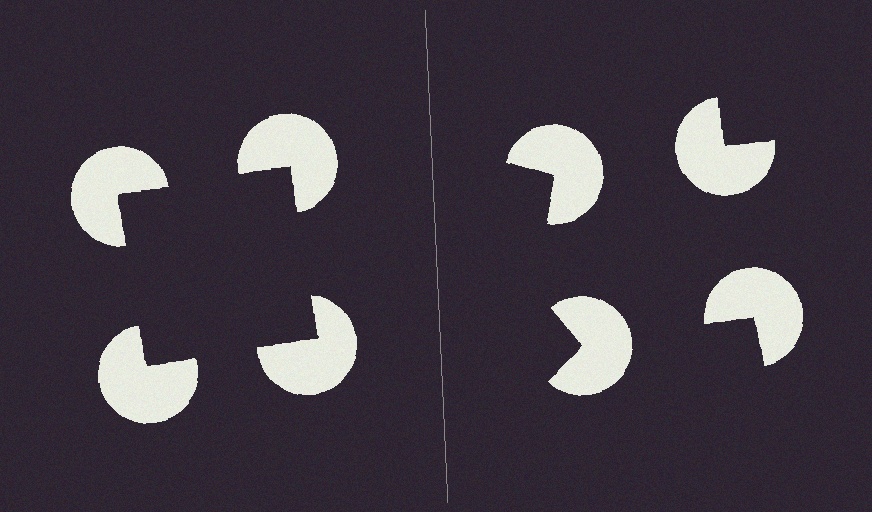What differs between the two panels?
The pac-man discs are positioned identically on both sides; only the wedge orientations differ. On the left they align to a square; on the right they are misaligned.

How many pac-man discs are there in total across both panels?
8 — 4 on each side.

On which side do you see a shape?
An illusory square appears on the left side. On the right side the wedge cuts are rotated, so no coherent shape forms.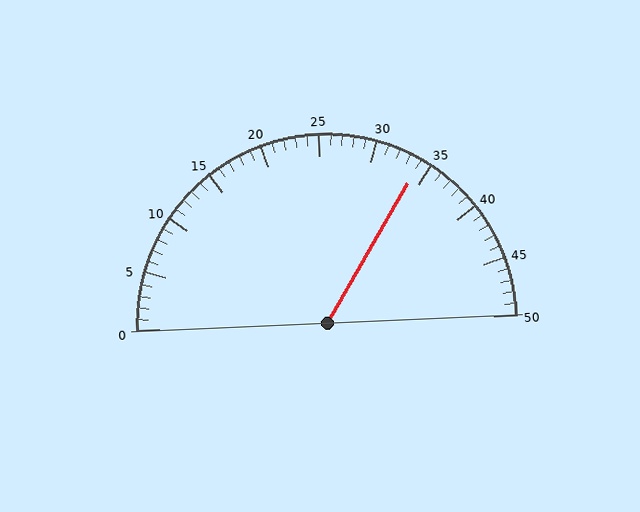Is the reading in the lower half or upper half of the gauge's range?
The reading is in the upper half of the range (0 to 50).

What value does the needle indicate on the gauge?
The needle indicates approximately 34.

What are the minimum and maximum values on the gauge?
The gauge ranges from 0 to 50.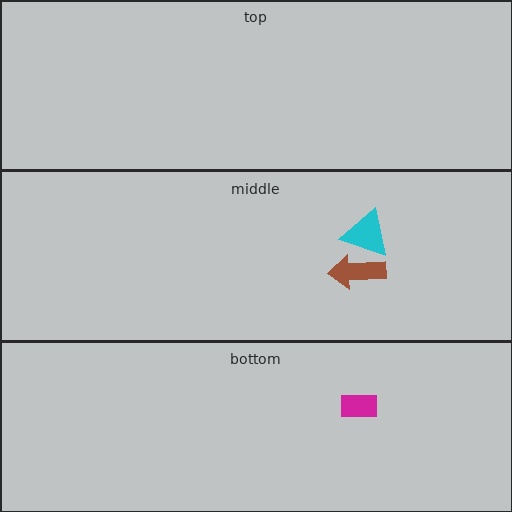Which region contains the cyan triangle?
The middle region.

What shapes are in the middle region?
The cyan triangle, the brown arrow.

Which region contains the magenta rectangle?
The bottom region.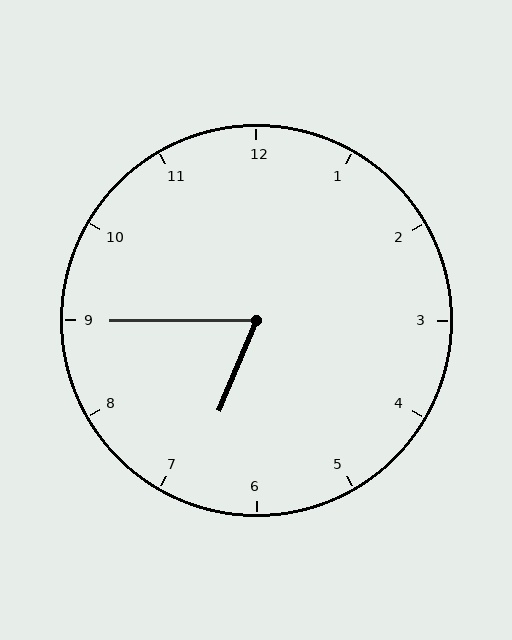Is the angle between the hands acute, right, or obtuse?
It is acute.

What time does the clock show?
6:45.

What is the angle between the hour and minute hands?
Approximately 68 degrees.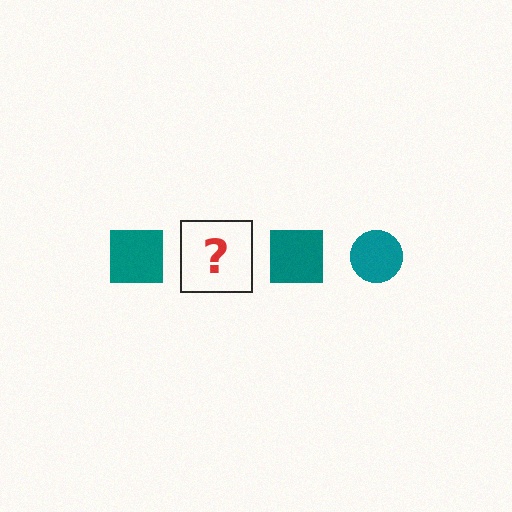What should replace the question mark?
The question mark should be replaced with a teal circle.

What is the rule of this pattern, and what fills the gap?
The rule is that the pattern cycles through square, circle shapes in teal. The gap should be filled with a teal circle.